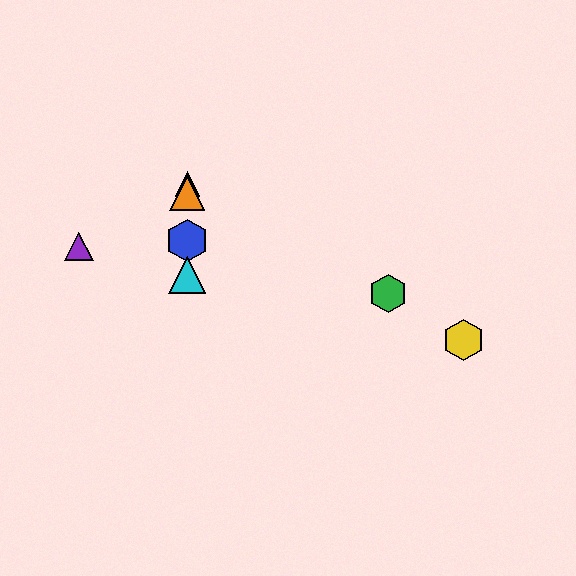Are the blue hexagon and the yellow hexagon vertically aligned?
No, the blue hexagon is at x≈187 and the yellow hexagon is at x≈463.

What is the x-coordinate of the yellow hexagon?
The yellow hexagon is at x≈463.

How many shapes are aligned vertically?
4 shapes (the red triangle, the blue hexagon, the orange triangle, the cyan triangle) are aligned vertically.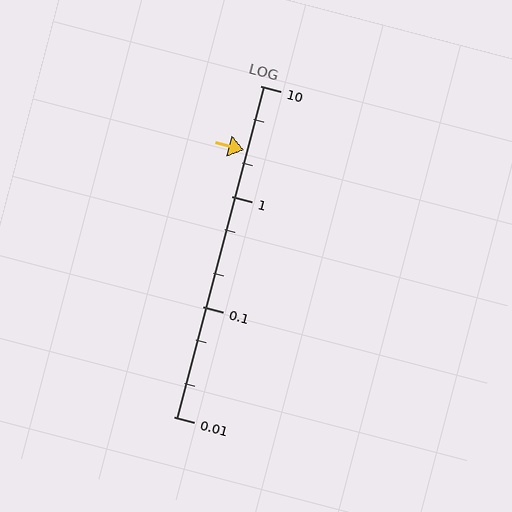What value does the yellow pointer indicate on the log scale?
The pointer indicates approximately 2.6.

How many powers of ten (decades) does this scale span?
The scale spans 3 decades, from 0.01 to 10.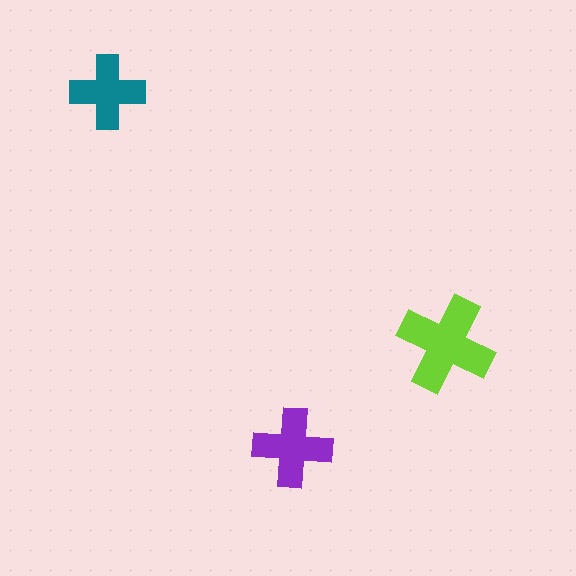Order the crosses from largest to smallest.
the lime one, the purple one, the teal one.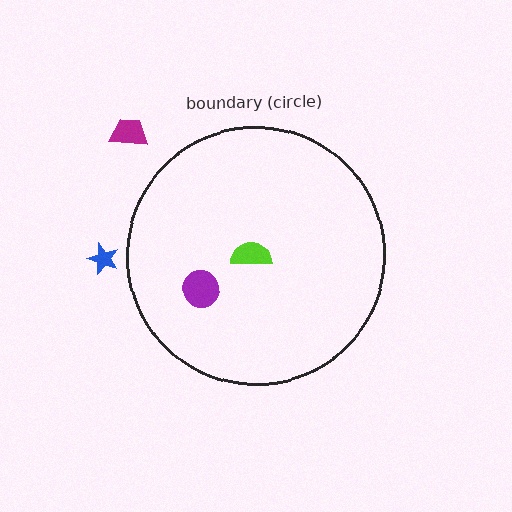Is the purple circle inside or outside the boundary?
Inside.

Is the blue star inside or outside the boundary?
Outside.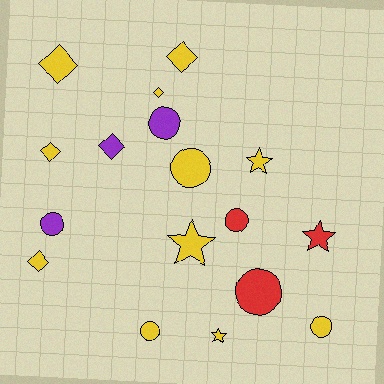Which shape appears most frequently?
Circle, with 7 objects.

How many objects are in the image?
There are 17 objects.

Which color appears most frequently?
Yellow, with 11 objects.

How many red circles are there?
There are 2 red circles.